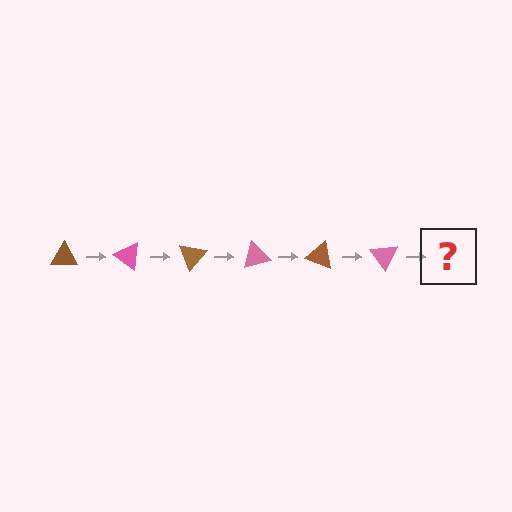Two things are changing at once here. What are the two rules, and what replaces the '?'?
The two rules are that it rotates 35 degrees each step and the color cycles through brown and pink. The '?' should be a brown triangle, rotated 210 degrees from the start.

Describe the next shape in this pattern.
It should be a brown triangle, rotated 210 degrees from the start.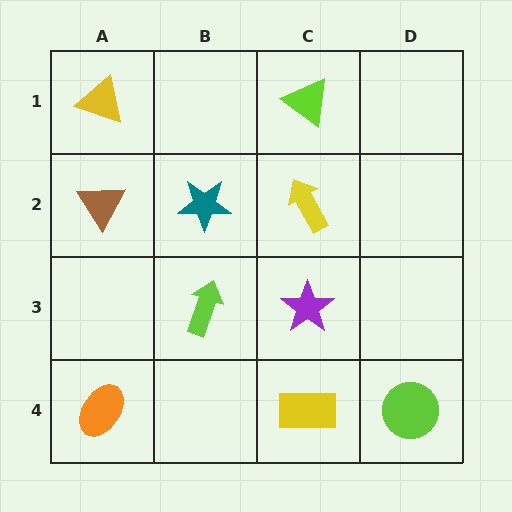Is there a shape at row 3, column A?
No, that cell is empty.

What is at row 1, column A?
A yellow triangle.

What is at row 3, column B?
A lime arrow.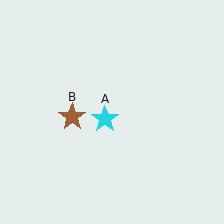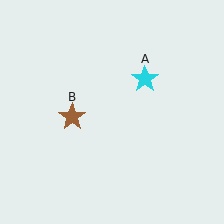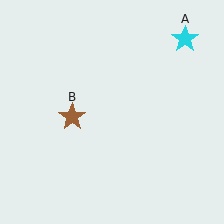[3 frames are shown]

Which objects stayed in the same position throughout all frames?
Brown star (object B) remained stationary.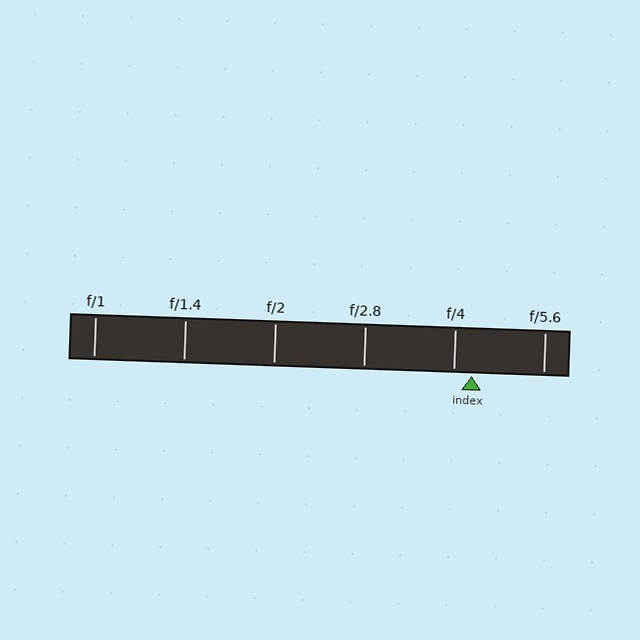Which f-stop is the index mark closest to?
The index mark is closest to f/4.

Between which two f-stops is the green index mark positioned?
The index mark is between f/4 and f/5.6.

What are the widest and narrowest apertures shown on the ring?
The widest aperture shown is f/1 and the narrowest is f/5.6.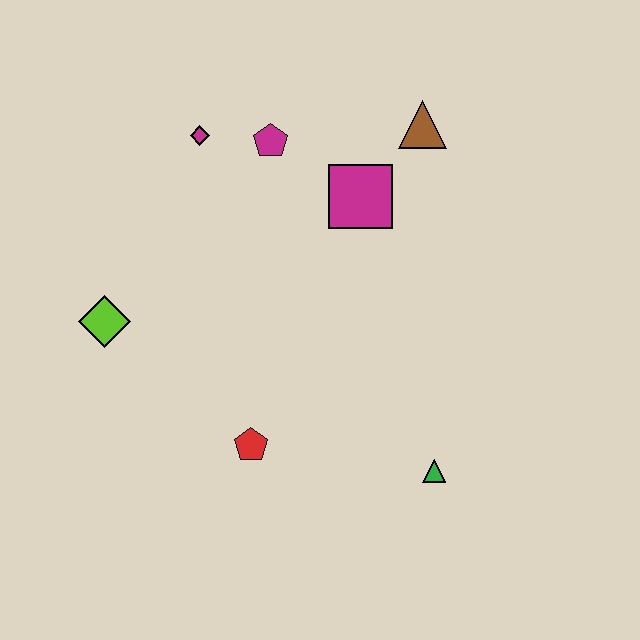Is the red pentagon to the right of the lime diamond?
Yes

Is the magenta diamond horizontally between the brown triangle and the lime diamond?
Yes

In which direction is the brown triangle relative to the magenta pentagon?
The brown triangle is to the right of the magenta pentagon.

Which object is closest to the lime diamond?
The red pentagon is closest to the lime diamond.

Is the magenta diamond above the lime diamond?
Yes